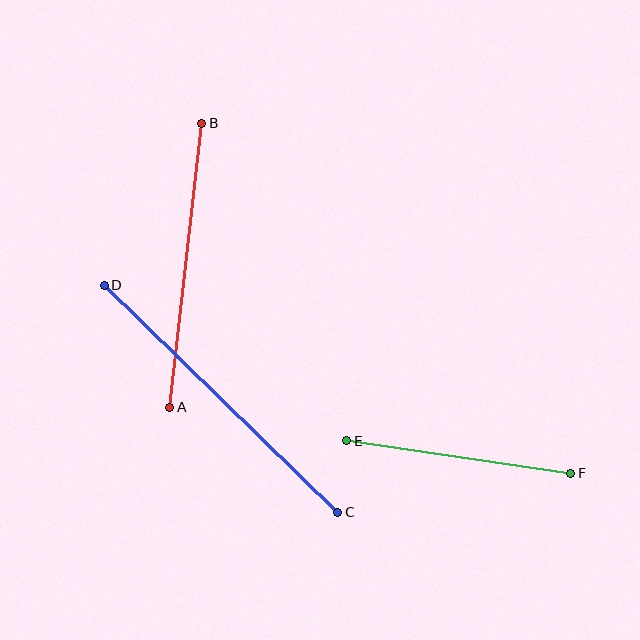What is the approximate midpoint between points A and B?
The midpoint is at approximately (186, 265) pixels.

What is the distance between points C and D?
The distance is approximately 326 pixels.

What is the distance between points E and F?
The distance is approximately 226 pixels.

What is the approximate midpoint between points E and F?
The midpoint is at approximately (459, 457) pixels.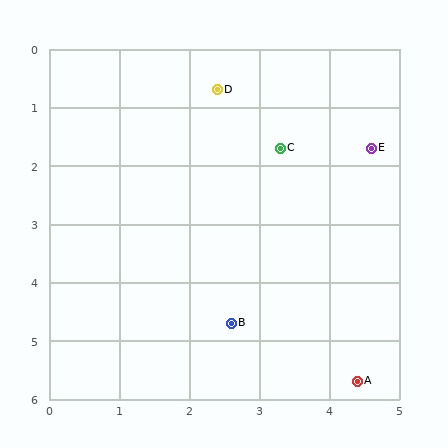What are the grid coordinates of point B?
Point B is at approximately (2.6, 4.7).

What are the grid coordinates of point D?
Point D is at approximately (2.4, 0.7).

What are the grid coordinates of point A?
Point A is at approximately (4.4, 5.7).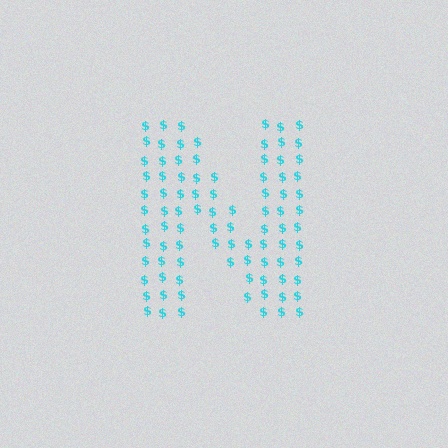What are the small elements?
The small elements are dollar signs.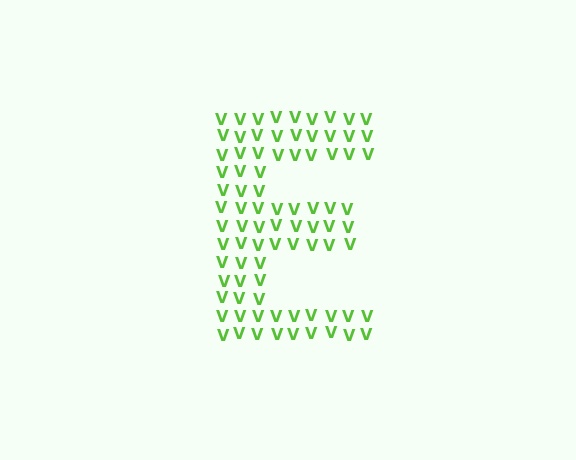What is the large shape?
The large shape is the letter E.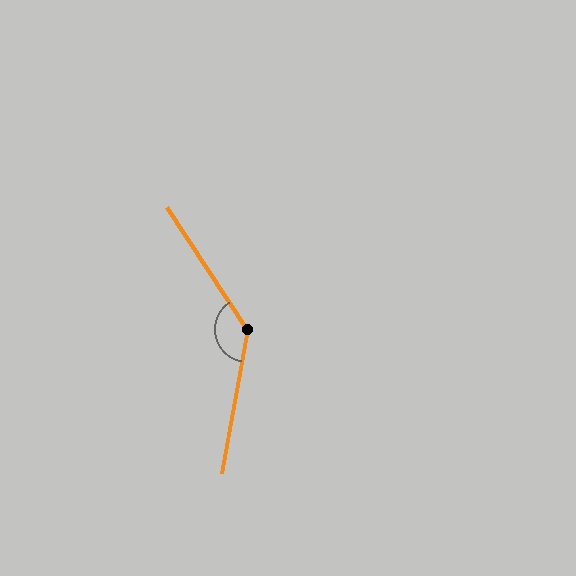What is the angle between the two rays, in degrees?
Approximately 136 degrees.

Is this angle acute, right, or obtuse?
It is obtuse.